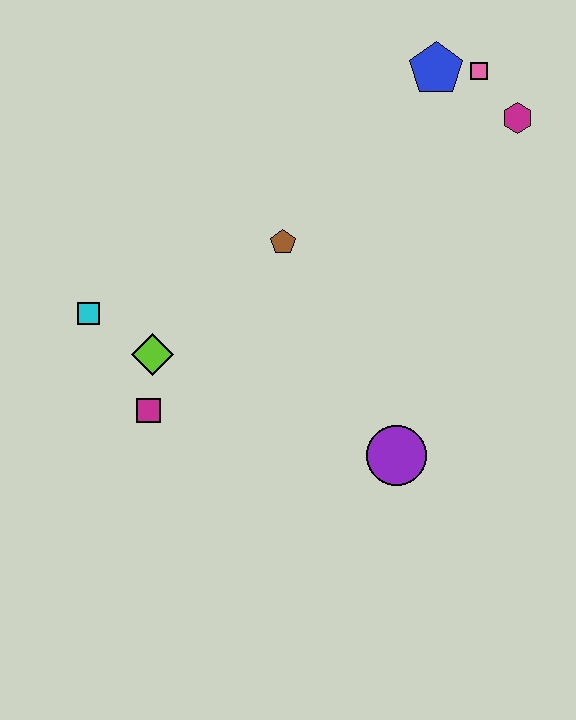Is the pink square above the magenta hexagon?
Yes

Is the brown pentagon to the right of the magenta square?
Yes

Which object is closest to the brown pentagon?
The lime diamond is closest to the brown pentagon.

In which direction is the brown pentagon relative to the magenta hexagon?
The brown pentagon is to the left of the magenta hexagon.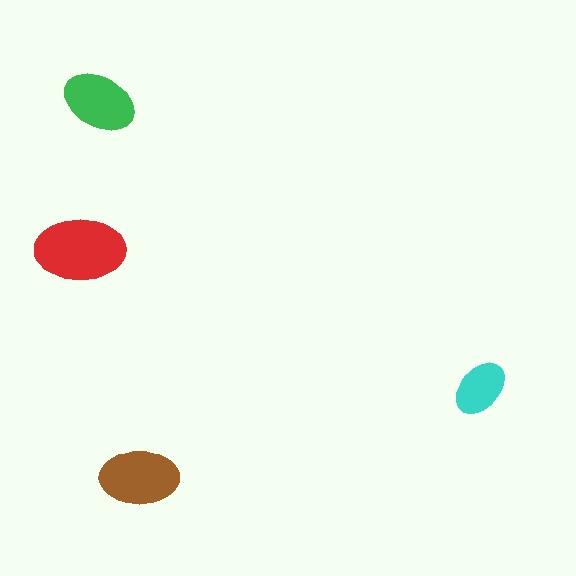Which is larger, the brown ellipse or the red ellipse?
The red one.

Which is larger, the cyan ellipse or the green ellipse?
The green one.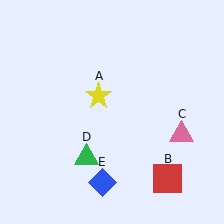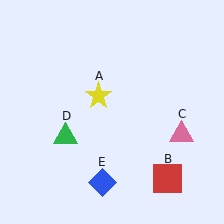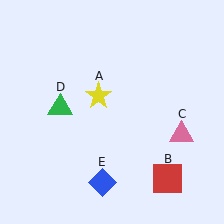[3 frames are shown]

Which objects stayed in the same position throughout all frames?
Yellow star (object A) and red square (object B) and pink triangle (object C) and blue diamond (object E) remained stationary.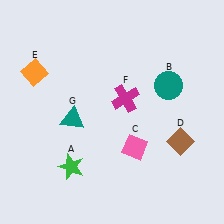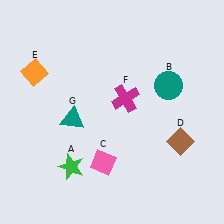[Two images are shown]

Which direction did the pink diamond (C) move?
The pink diamond (C) moved left.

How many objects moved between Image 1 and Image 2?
1 object moved between the two images.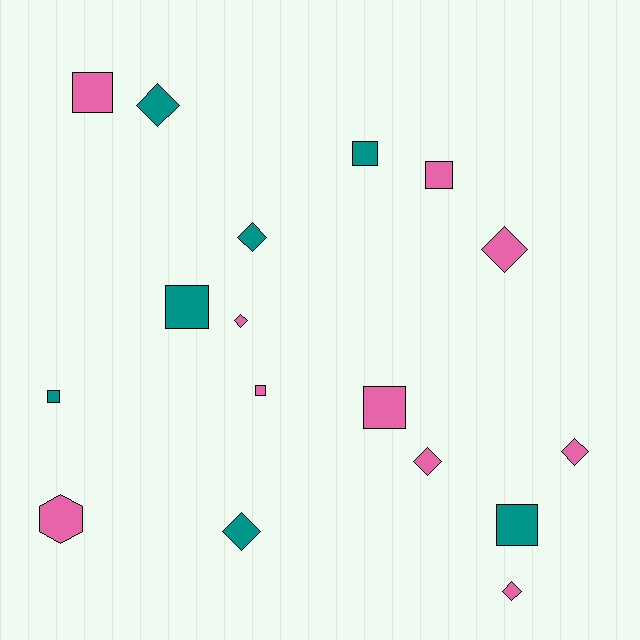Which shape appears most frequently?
Diamond, with 8 objects.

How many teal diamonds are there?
There are 3 teal diamonds.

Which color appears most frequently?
Pink, with 10 objects.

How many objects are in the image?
There are 17 objects.